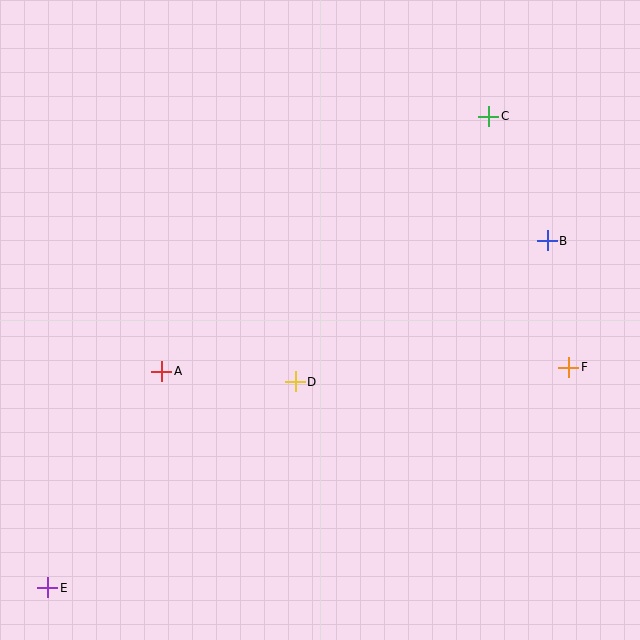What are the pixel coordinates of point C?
Point C is at (489, 116).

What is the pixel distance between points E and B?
The distance between E and B is 608 pixels.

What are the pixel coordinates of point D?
Point D is at (295, 382).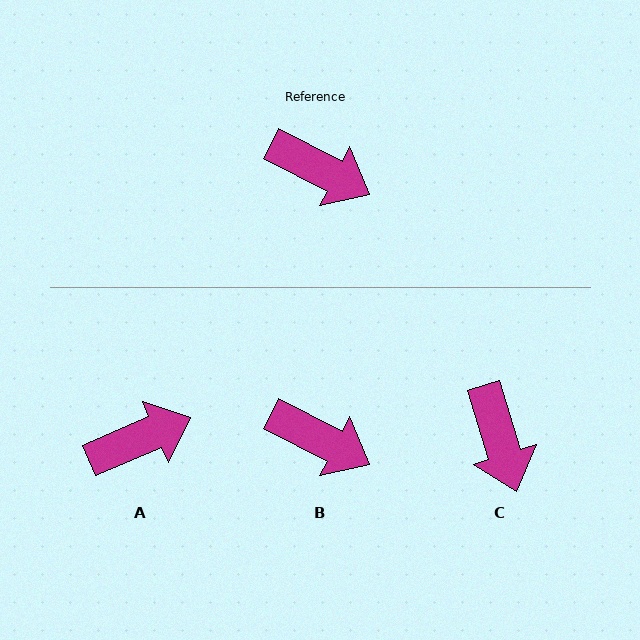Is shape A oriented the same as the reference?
No, it is off by about 50 degrees.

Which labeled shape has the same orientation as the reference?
B.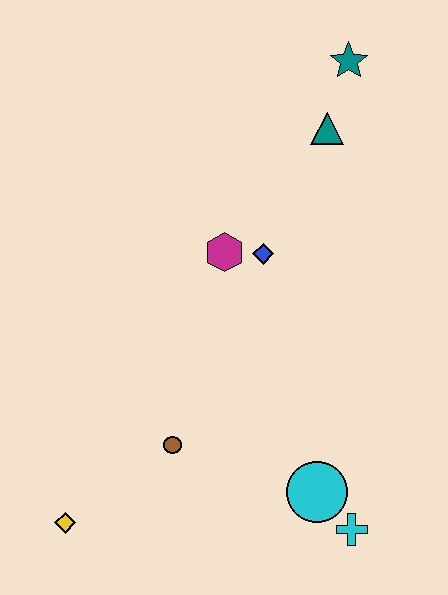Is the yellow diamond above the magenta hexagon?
No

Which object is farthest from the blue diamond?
The yellow diamond is farthest from the blue diamond.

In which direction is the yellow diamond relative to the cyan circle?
The yellow diamond is to the left of the cyan circle.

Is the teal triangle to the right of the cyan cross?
No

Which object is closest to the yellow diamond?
The brown circle is closest to the yellow diamond.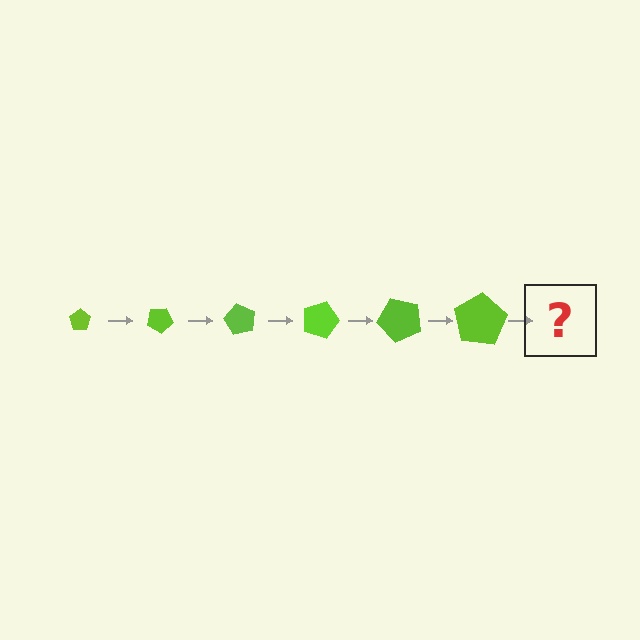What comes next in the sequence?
The next element should be a pentagon, larger than the previous one and rotated 180 degrees from the start.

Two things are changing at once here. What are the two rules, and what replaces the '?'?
The two rules are that the pentagon grows larger each step and it rotates 30 degrees each step. The '?' should be a pentagon, larger than the previous one and rotated 180 degrees from the start.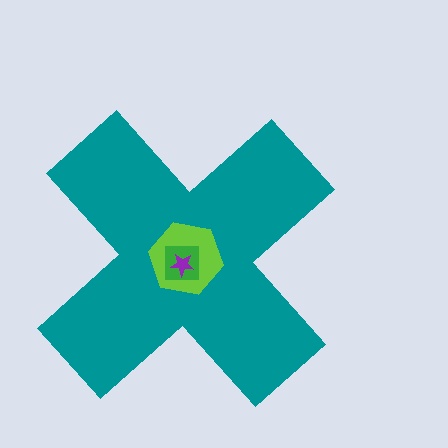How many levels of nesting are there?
4.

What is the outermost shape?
The teal cross.